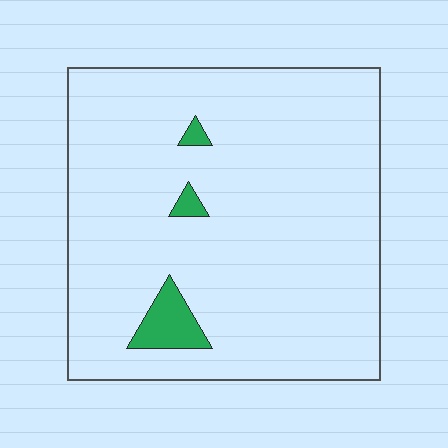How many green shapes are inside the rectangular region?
3.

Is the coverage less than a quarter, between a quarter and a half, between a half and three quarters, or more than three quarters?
Less than a quarter.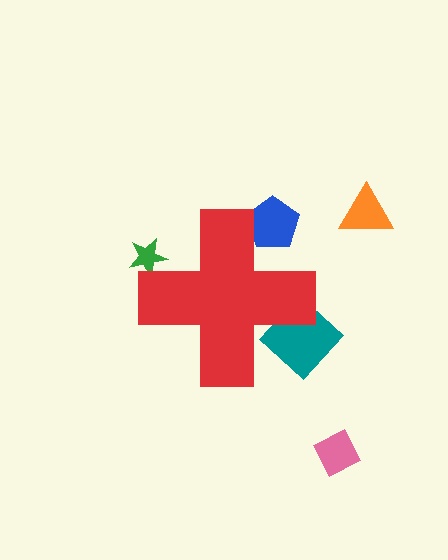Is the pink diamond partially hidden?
No, the pink diamond is fully visible.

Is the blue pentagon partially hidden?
Yes, the blue pentagon is partially hidden behind the red cross.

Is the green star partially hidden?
Yes, the green star is partially hidden behind the red cross.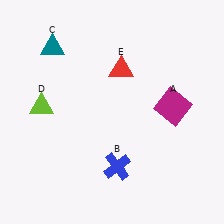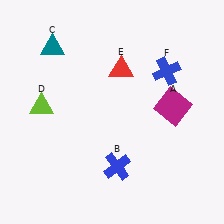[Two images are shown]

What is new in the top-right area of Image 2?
A blue cross (F) was added in the top-right area of Image 2.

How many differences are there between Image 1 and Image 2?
There is 1 difference between the two images.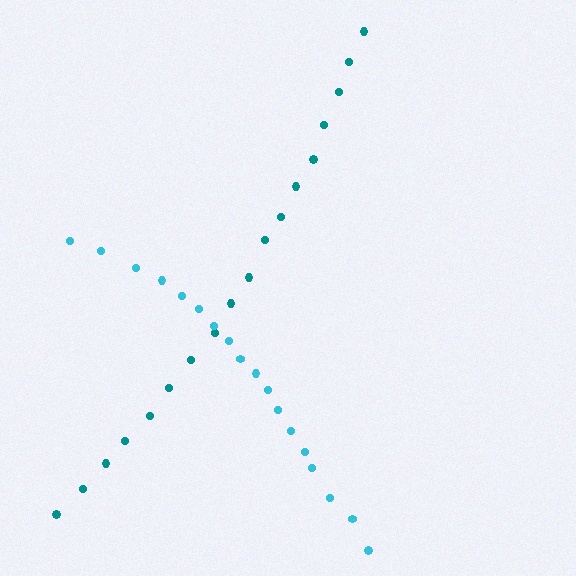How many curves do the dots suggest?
There are 2 distinct paths.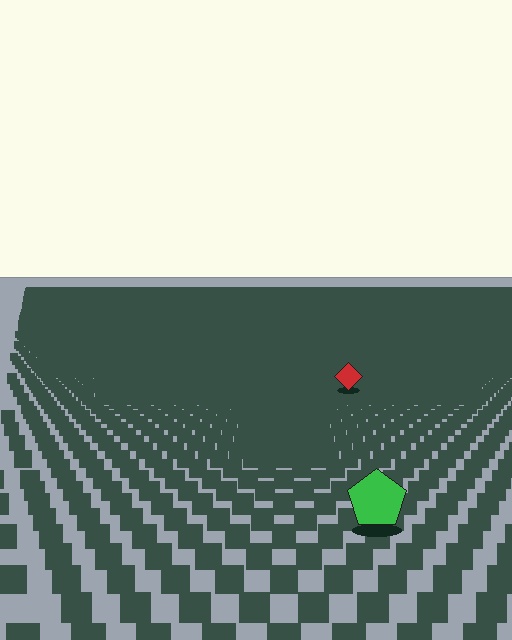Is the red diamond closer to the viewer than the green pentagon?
No. The green pentagon is closer — you can tell from the texture gradient: the ground texture is coarser near it.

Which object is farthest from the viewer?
The red diamond is farthest from the viewer. It appears smaller and the ground texture around it is denser.